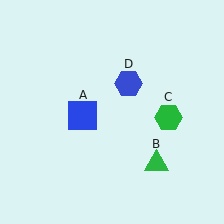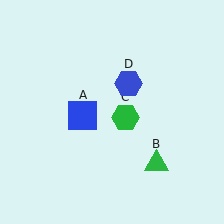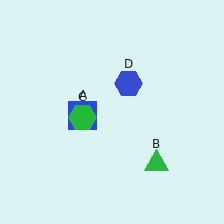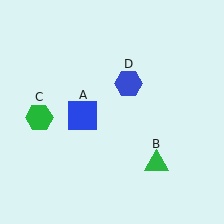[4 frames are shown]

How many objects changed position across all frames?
1 object changed position: green hexagon (object C).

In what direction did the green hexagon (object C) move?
The green hexagon (object C) moved left.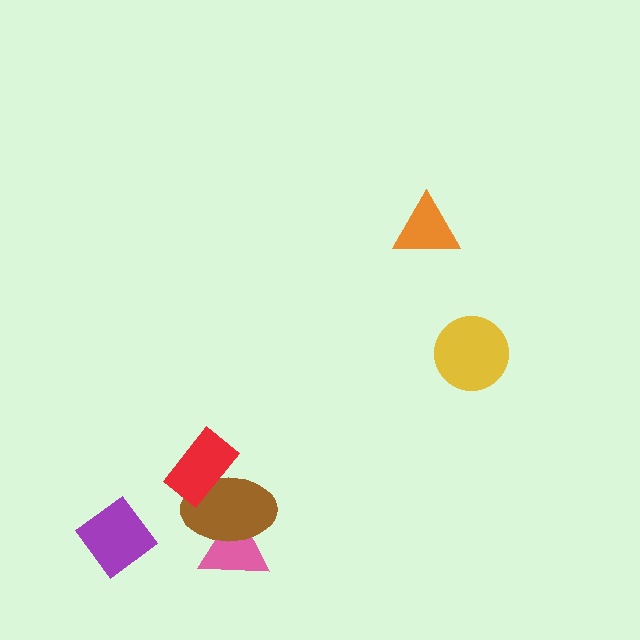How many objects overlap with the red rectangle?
1 object overlaps with the red rectangle.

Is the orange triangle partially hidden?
No, no other shape covers it.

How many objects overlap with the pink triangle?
1 object overlaps with the pink triangle.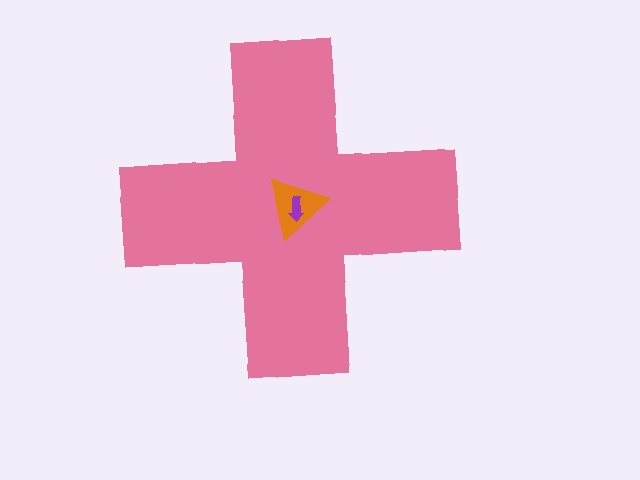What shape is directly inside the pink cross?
The orange triangle.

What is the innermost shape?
The purple arrow.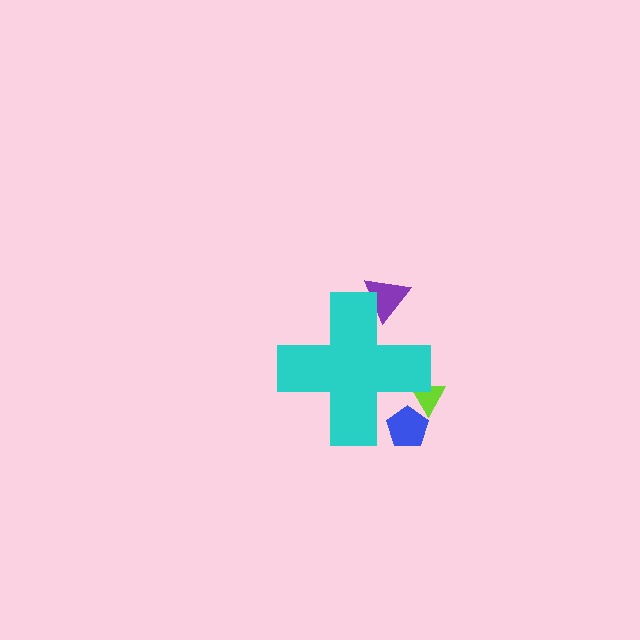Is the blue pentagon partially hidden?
Yes, the blue pentagon is partially hidden behind the cyan cross.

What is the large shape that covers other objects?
A cyan cross.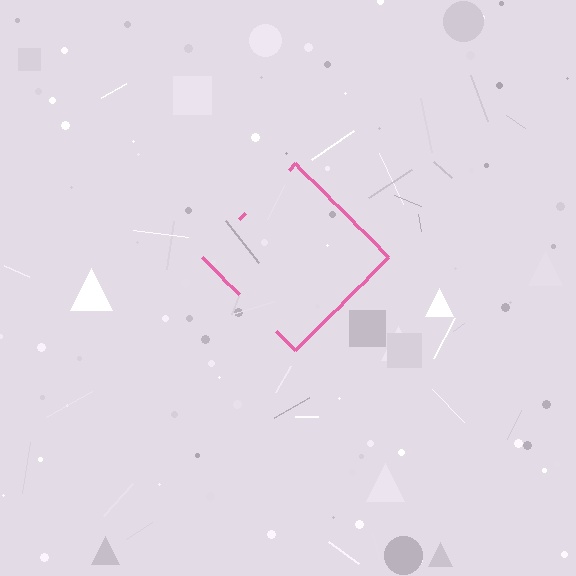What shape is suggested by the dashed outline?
The dashed outline suggests a diamond.